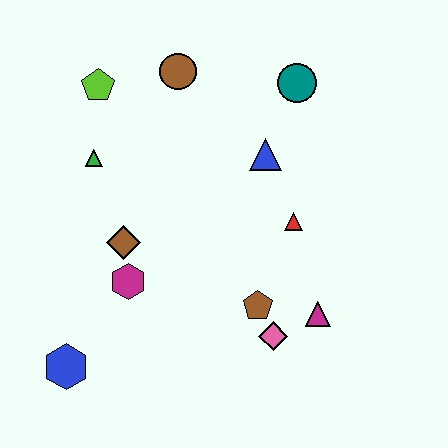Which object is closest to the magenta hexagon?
The brown diamond is closest to the magenta hexagon.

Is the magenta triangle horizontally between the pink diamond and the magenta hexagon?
No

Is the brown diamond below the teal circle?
Yes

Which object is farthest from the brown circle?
The blue hexagon is farthest from the brown circle.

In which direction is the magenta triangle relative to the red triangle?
The magenta triangle is below the red triangle.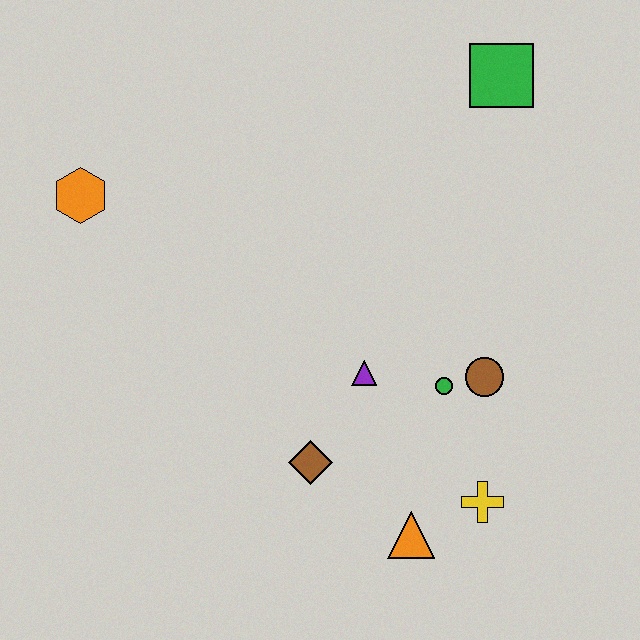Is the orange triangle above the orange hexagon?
No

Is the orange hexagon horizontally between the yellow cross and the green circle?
No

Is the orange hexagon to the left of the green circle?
Yes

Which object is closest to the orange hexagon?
The purple triangle is closest to the orange hexagon.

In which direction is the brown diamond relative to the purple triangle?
The brown diamond is below the purple triangle.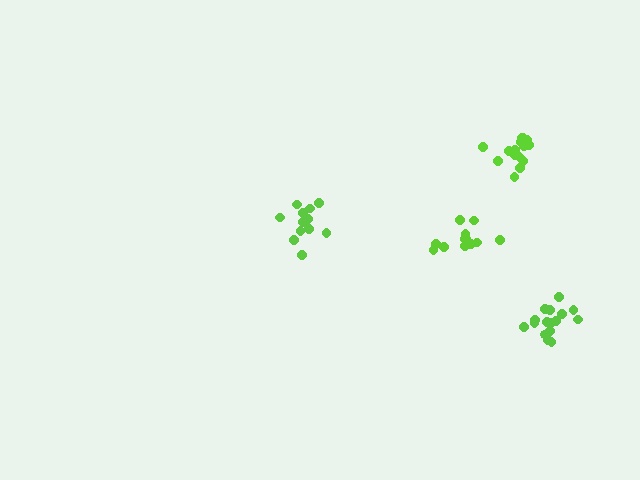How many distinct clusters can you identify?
There are 4 distinct clusters.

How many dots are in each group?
Group 1: 15 dots, Group 2: 12 dots, Group 3: 13 dots, Group 4: 16 dots (56 total).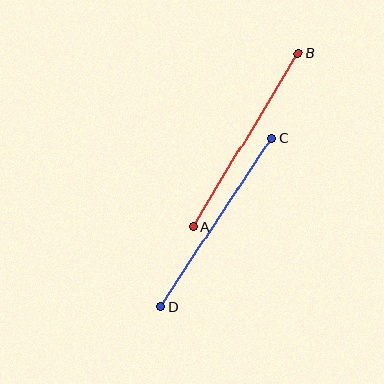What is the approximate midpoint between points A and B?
The midpoint is at approximately (246, 140) pixels.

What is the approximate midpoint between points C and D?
The midpoint is at approximately (216, 222) pixels.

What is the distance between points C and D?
The distance is approximately 202 pixels.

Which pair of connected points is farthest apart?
Points A and B are farthest apart.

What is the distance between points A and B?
The distance is approximately 203 pixels.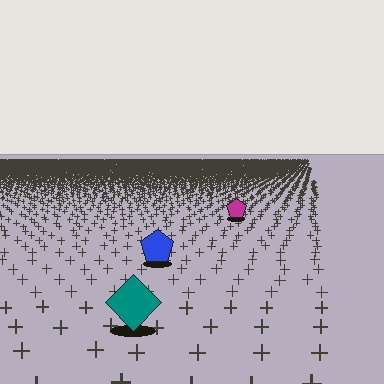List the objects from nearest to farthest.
From nearest to farthest: the teal diamond, the blue pentagon, the magenta pentagon.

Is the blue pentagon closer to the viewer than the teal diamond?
No. The teal diamond is closer — you can tell from the texture gradient: the ground texture is coarser near it.